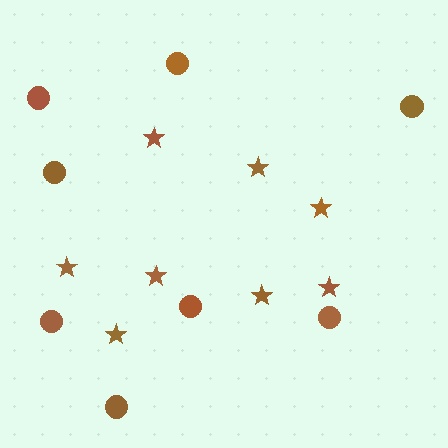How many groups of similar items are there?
There are 2 groups: one group of circles (8) and one group of stars (8).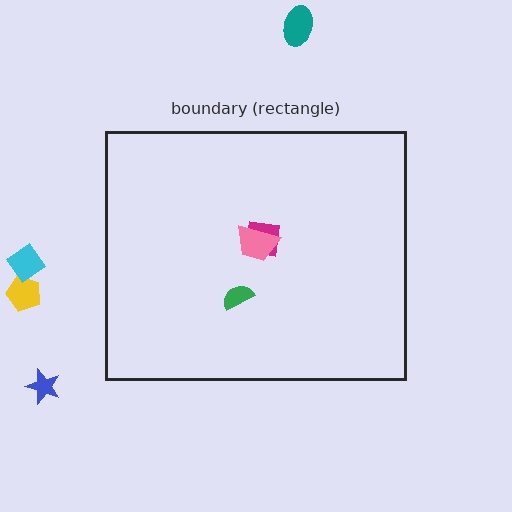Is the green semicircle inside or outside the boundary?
Inside.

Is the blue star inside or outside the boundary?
Outside.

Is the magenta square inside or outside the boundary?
Inside.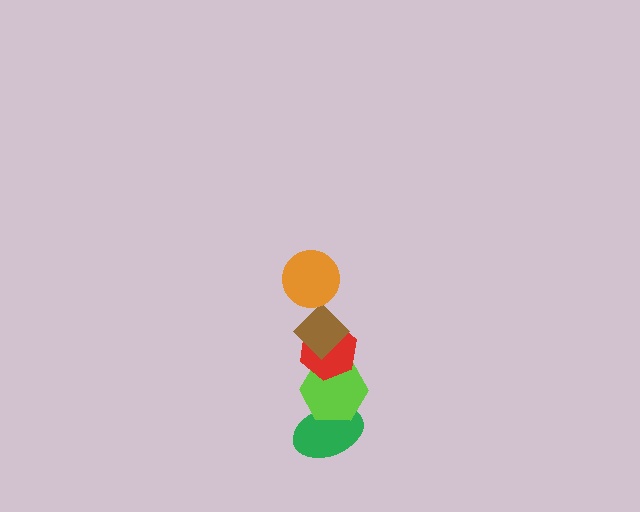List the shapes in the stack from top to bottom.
From top to bottom: the orange circle, the brown diamond, the red hexagon, the lime hexagon, the green ellipse.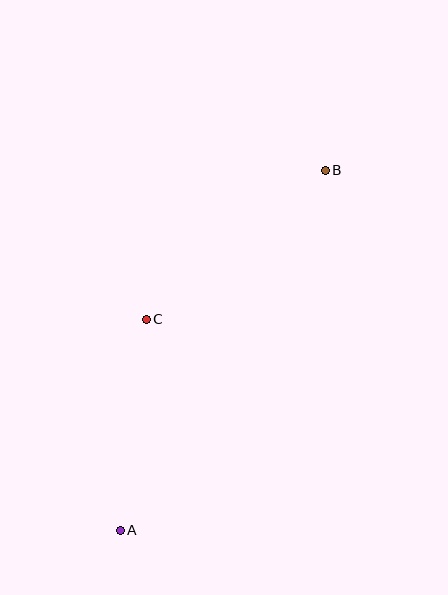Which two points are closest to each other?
Points A and C are closest to each other.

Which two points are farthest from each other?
Points A and B are farthest from each other.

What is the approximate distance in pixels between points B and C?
The distance between B and C is approximately 233 pixels.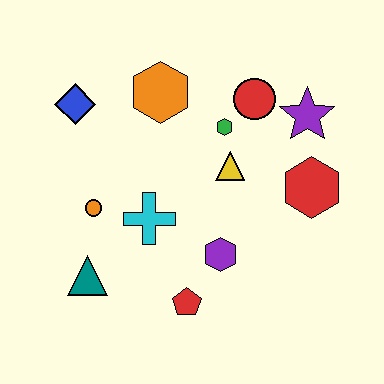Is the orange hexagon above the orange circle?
Yes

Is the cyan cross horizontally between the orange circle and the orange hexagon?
Yes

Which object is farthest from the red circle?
The teal triangle is farthest from the red circle.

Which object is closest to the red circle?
The green hexagon is closest to the red circle.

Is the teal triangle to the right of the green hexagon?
No